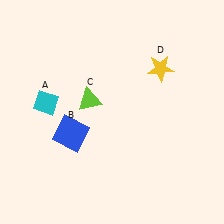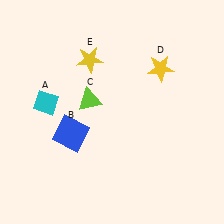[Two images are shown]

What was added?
A yellow star (E) was added in Image 2.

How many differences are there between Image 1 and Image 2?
There is 1 difference between the two images.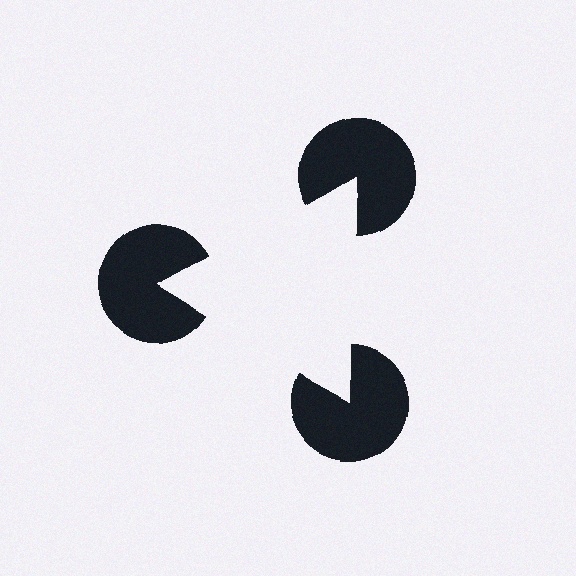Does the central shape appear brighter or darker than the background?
It typically appears slightly brighter than the background, even though no actual brightness change is drawn.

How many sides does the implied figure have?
3 sides.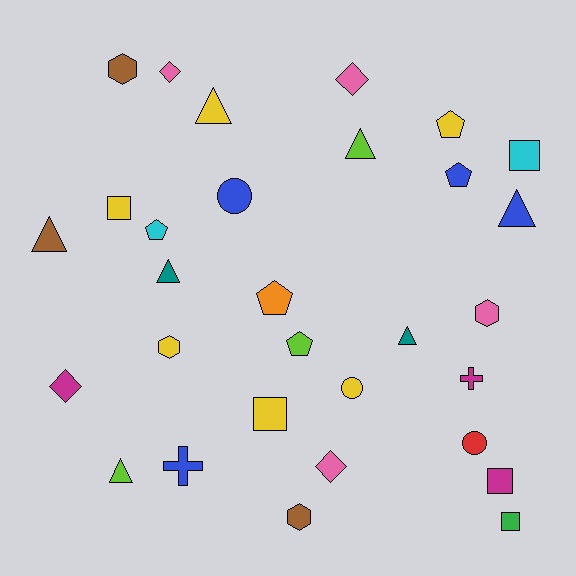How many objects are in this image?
There are 30 objects.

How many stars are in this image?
There are no stars.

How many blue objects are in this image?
There are 4 blue objects.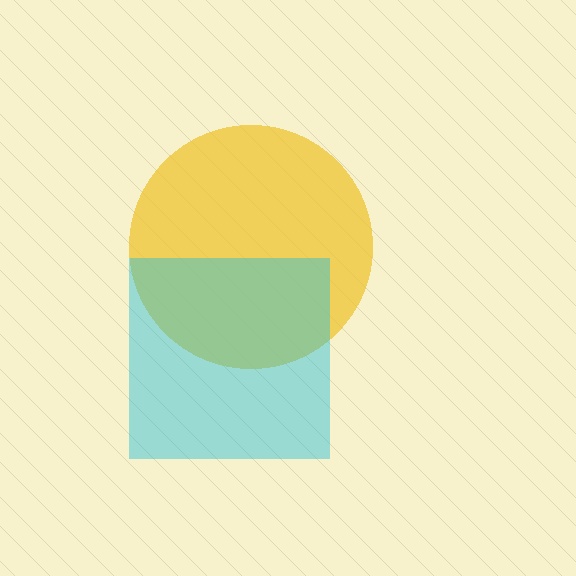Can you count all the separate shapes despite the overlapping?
Yes, there are 2 separate shapes.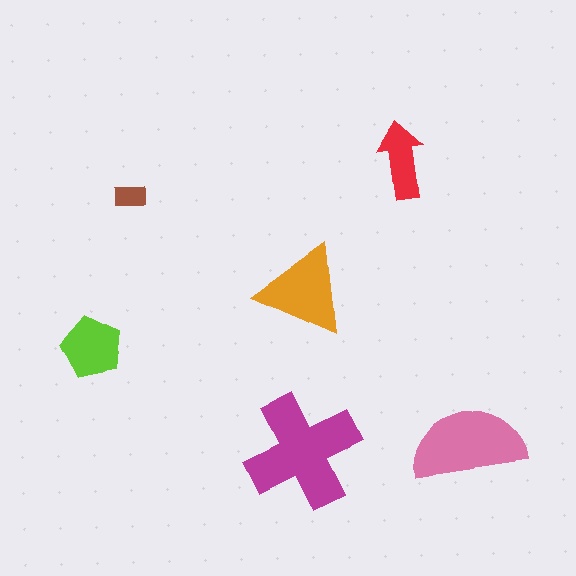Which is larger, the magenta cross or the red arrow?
The magenta cross.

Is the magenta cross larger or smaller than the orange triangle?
Larger.